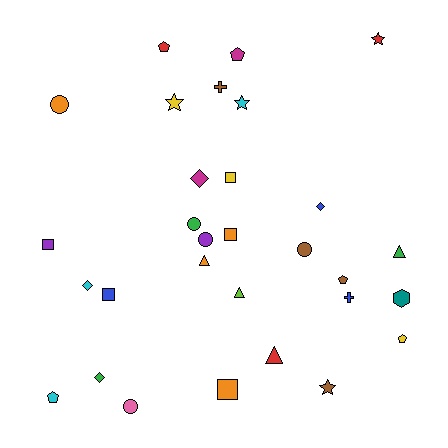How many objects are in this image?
There are 30 objects.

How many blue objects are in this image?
There are 3 blue objects.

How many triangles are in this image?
There are 4 triangles.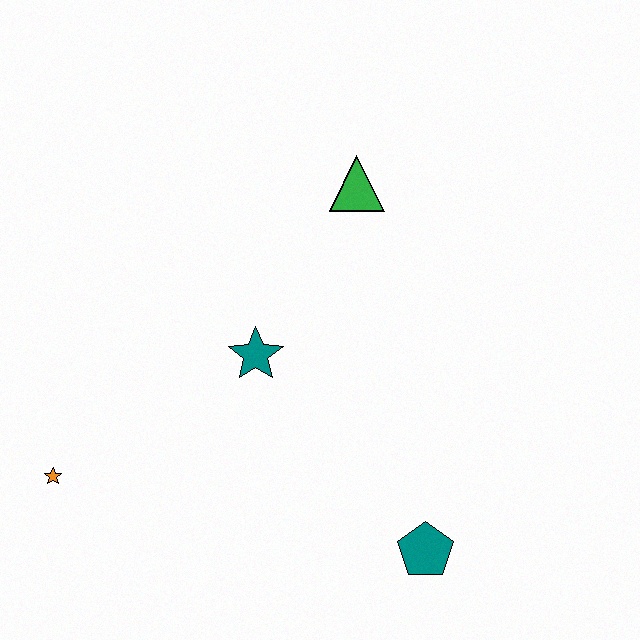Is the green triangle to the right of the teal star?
Yes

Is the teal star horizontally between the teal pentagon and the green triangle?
No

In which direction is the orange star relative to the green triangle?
The orange star is to the left of the green triangle.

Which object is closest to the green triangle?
The teal star is closest to the green triangle.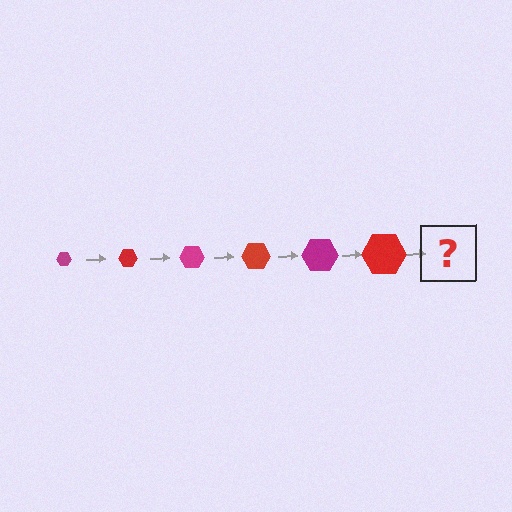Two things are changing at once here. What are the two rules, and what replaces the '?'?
The two rules are that the hexagon grows larger each step and the color cycles through magenta and red. The '?' should be a magenta hexagon, larger than the previous one.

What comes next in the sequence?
The next element should be a magenta hexagon, larger than the previous one.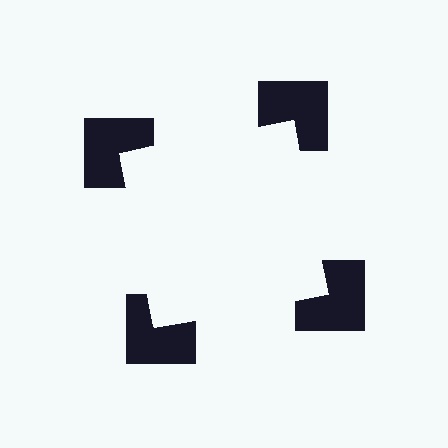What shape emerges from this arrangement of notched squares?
An illusory square — its edges are inferred from the aligned wedge cuts in the notched squares, not physically drawn.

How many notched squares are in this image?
There are 4 — one at each vertex of the illusory square.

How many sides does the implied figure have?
4 sides.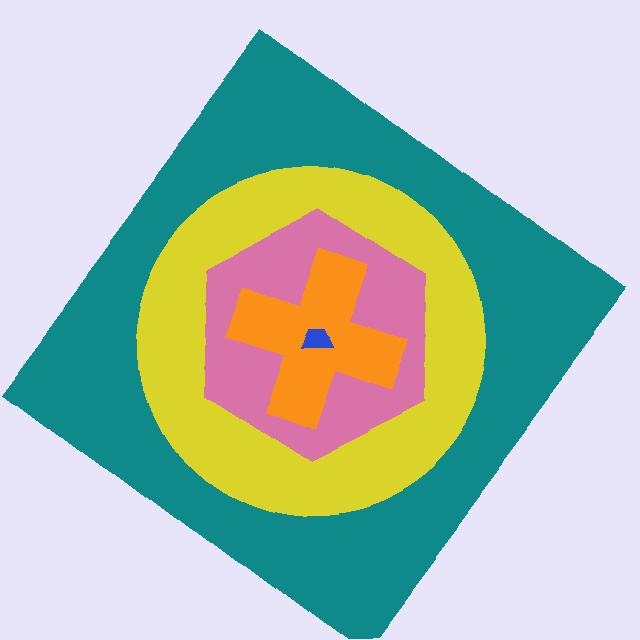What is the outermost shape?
The teal diamond.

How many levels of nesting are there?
5.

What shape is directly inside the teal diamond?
The yellow circle.